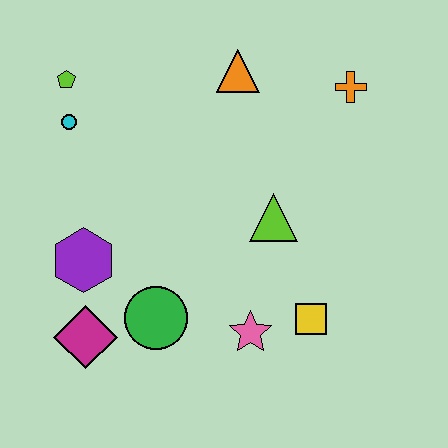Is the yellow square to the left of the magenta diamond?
No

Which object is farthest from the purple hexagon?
The orange cross is farthest from the purple hexagon.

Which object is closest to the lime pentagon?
The cyan circle is closest to the lime pentagon.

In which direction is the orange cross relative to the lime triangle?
The orange cross is above the lime triangle.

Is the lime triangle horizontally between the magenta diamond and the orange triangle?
No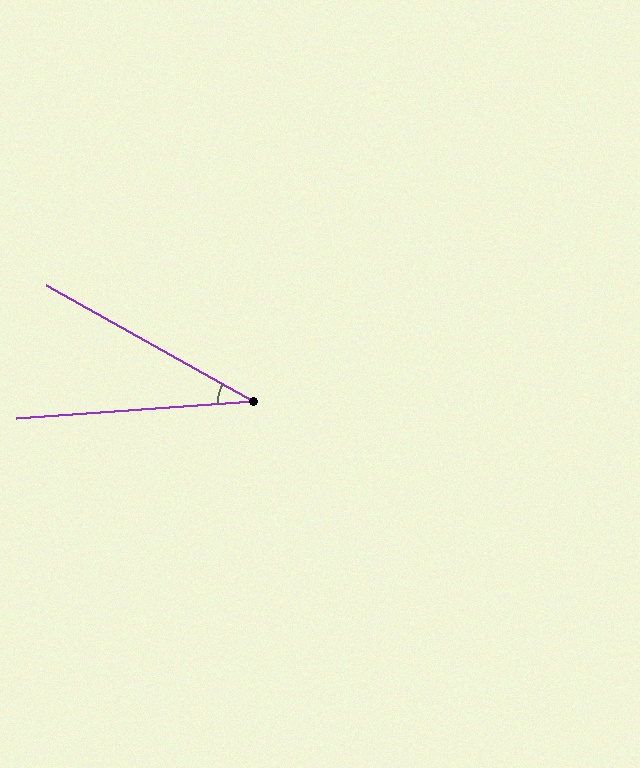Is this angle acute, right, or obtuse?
It is acute.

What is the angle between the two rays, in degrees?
Approximately 33 degrees.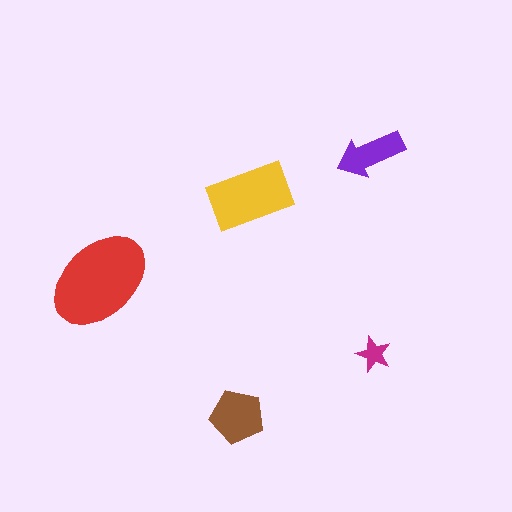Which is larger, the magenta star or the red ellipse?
The red ellipse.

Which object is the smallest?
The magenta star.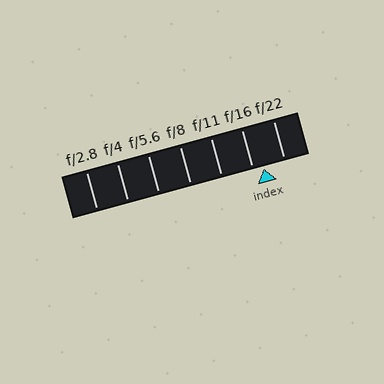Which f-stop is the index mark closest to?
The index mark is closest to f/16.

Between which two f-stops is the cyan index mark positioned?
The index mark is between f/16 and f/22.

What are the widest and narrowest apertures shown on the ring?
The widest aperture shown is f/2.8 and the narrowest is f/22.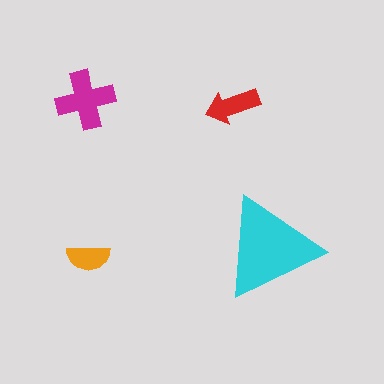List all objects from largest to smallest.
The cyan triangle, the magenta cross, the red arrow, the orange semicircle.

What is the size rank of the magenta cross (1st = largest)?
2nd.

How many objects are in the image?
There are 4 objects in the image.